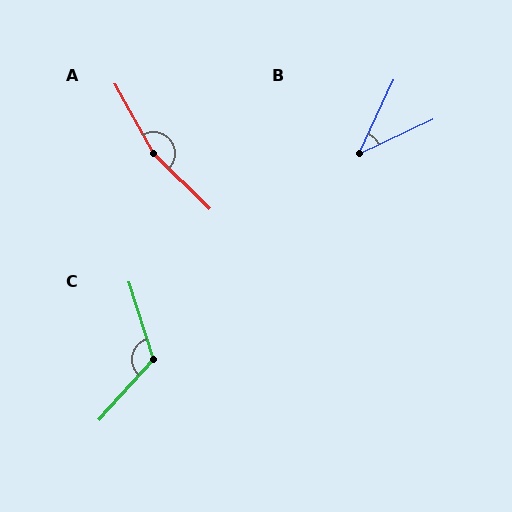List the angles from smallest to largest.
B (40°), C (120°), A (163°).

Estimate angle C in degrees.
Approximately 120 degrees.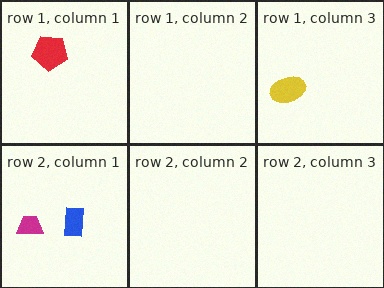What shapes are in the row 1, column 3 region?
The yellow ellipse.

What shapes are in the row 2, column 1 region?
The magenta trapezoid, the blue rectangle.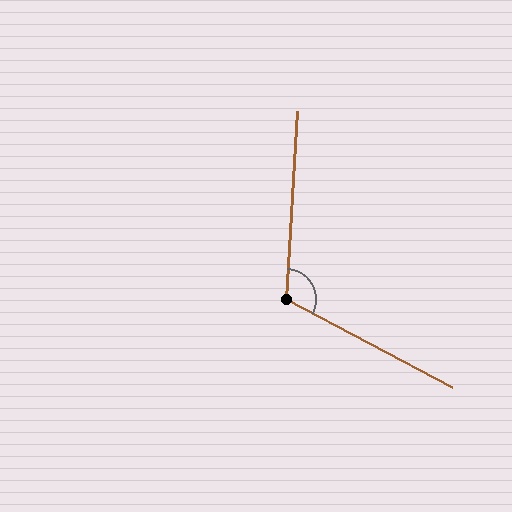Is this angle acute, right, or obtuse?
It is obtuse.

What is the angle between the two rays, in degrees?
Approximately 114 degrees.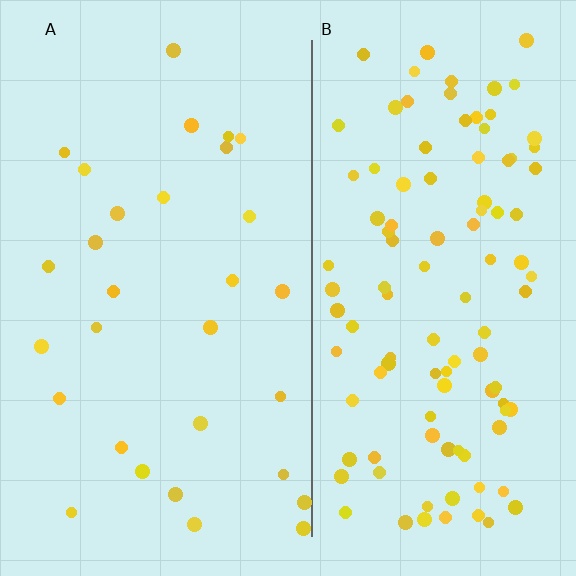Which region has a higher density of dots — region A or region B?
B (the right).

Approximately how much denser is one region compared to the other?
Approximately 3.6× — region B over region A.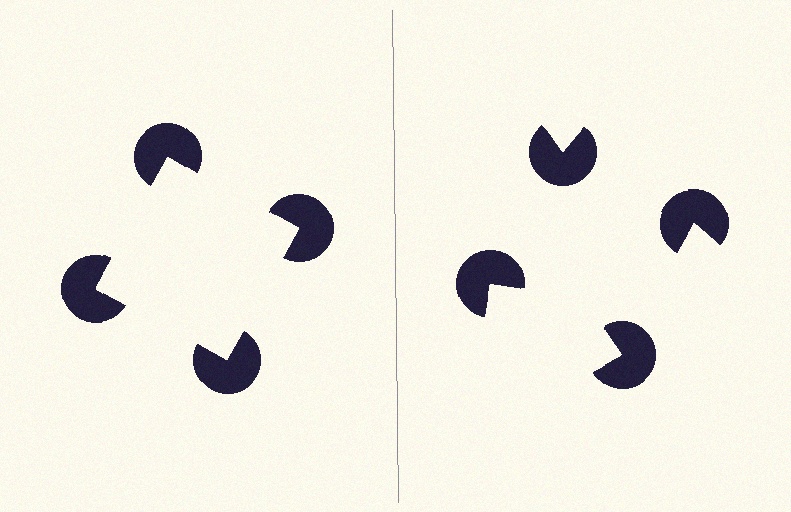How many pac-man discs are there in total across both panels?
8 — 4 on each side.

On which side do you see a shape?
An illusory square appears on the left side. On the right side the wedge cuts are rotated, so no coherent shape forms.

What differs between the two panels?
The pac-man discs are positioned identically on both sides; only the wedge orientations differ. On the left they align to a square; on the right they are misaligned.